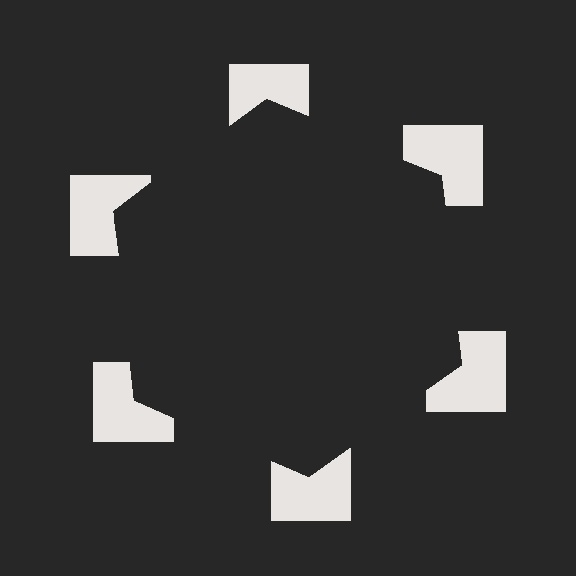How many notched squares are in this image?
There are 6 — one at each vertex of the illusory hexagon.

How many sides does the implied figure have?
6 sides.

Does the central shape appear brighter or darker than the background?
It typically appears slightly darker than the background, even though no actual brightness change is drawn.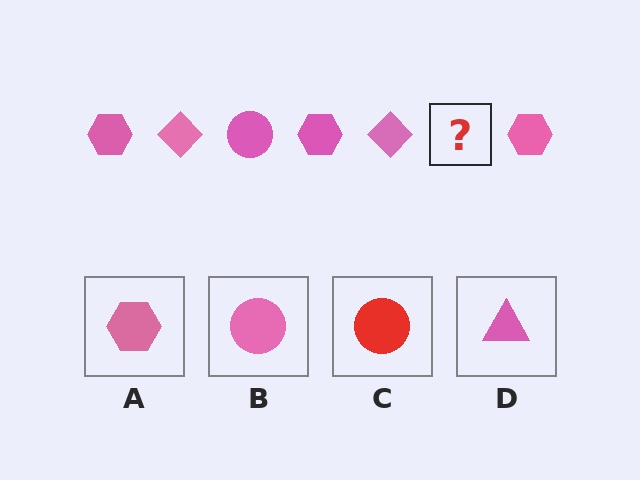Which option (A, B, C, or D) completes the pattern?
B.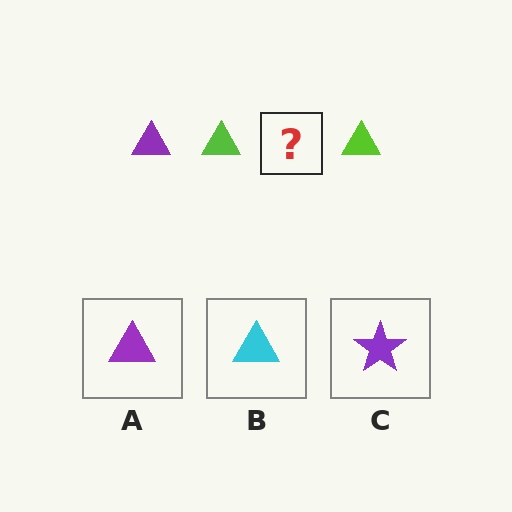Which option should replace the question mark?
Option A.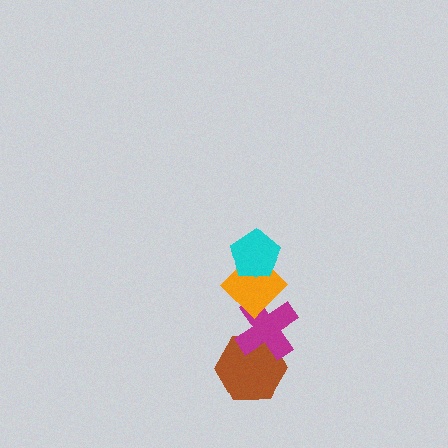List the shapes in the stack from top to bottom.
From top to bottom: the cyan pentagon, the orange diamond, the magenta cross, the brown hexagon.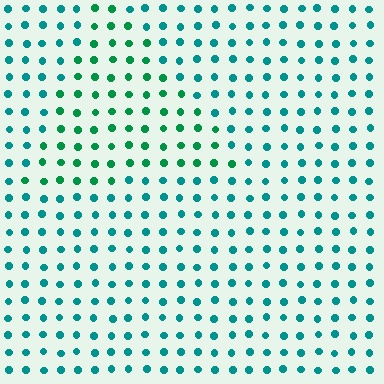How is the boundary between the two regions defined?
The boundary is defined purely by a slight shift in hue (about 30 degrees). Spacing, size, and orientation are identical on both sides.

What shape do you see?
I see a triangle.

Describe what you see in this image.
The image is filled with small teal elements in a uniform arrangement. A triangle-shaped region is visible where the elements are tinted to a slightly different hue, forming a subtle color boundary.